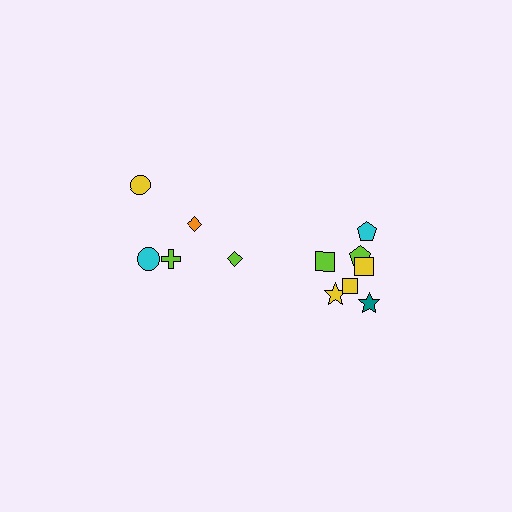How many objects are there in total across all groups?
There are 12 objects.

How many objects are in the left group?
There are 5 objects.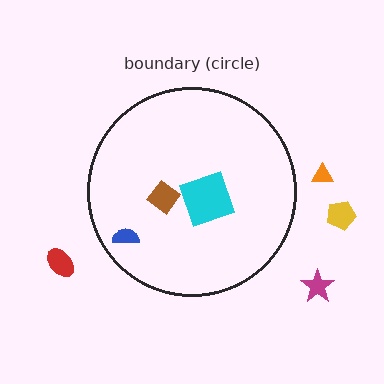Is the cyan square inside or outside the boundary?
Inside.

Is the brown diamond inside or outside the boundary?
Inside.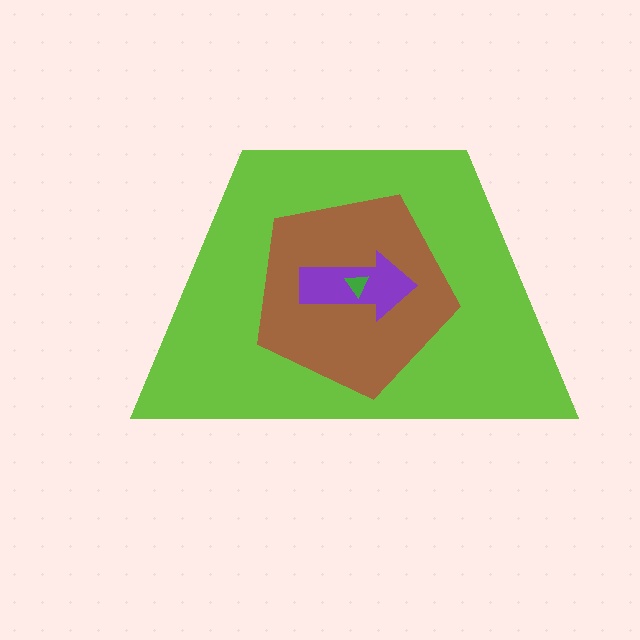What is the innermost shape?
The green triangle.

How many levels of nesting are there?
4.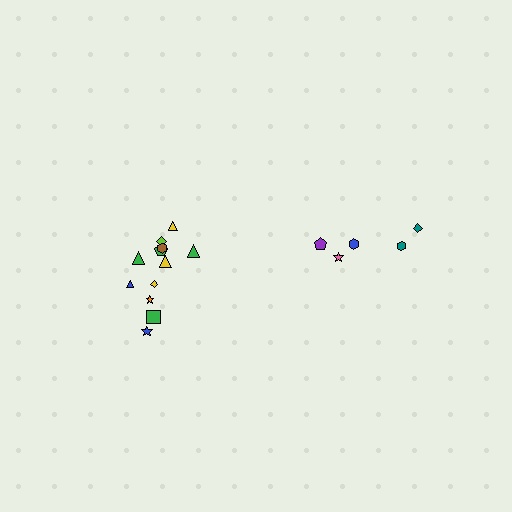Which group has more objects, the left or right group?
The left group.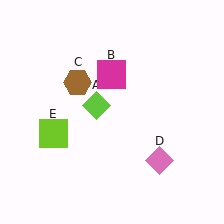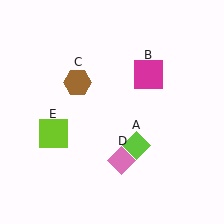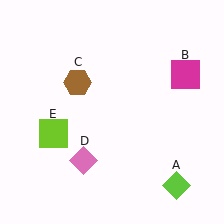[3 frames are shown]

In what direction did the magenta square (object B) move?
The magenta square (object B) moved right.